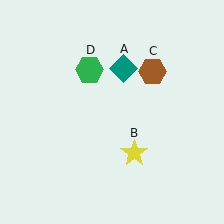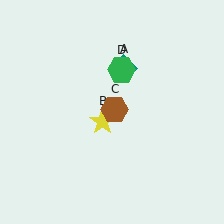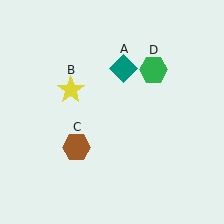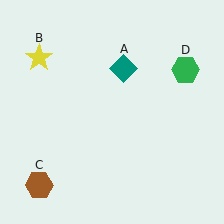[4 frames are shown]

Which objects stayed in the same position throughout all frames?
Teal diamond (object A) remained stationary.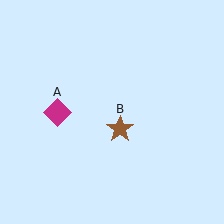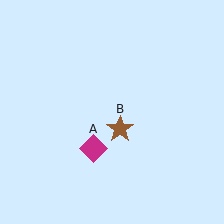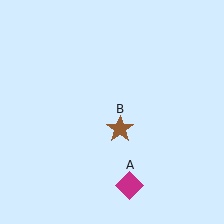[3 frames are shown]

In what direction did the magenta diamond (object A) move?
The magenta diamond (object A) moved down and to the right.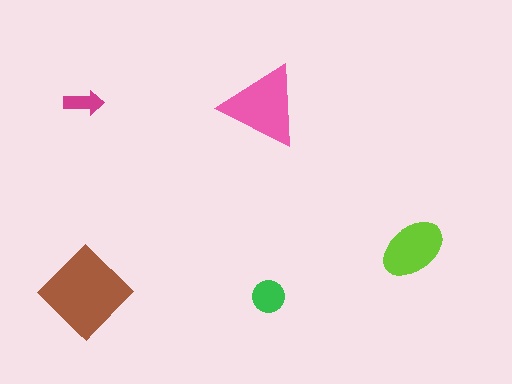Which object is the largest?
The brown diamond.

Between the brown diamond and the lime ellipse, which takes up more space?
The brown diamond.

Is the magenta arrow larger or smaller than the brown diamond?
Smaller.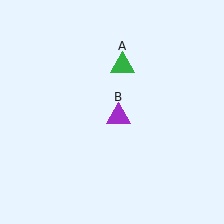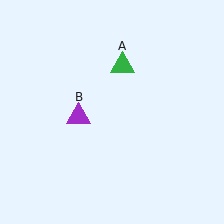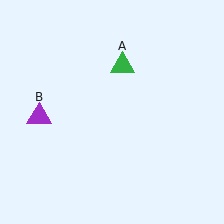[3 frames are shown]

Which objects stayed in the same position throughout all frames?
Green triangle (object A) remained stationary.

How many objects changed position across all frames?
1 object changed position: purple triangle (object B).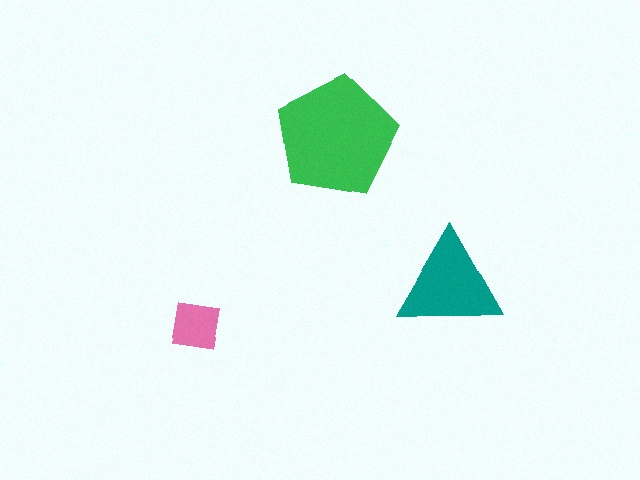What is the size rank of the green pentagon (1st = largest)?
1st.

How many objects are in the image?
There are 3 objects in the image.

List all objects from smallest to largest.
The pink square, the teal triangle, the green pentagon.